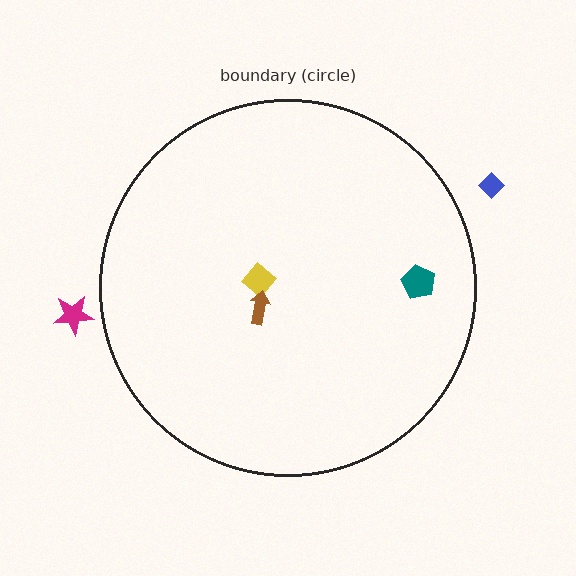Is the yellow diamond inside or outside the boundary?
Inside.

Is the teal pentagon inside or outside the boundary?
Inside.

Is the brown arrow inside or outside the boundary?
Inside.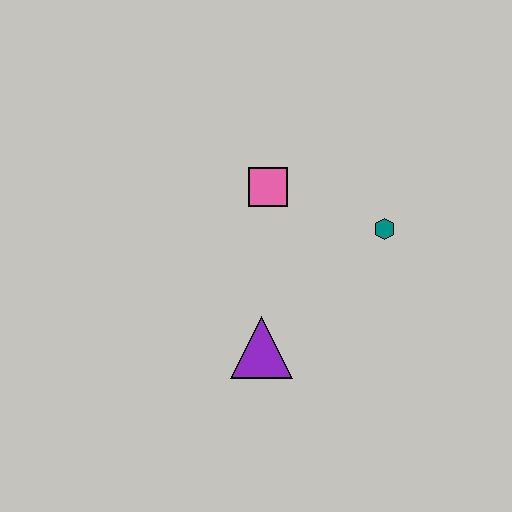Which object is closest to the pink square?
The teal hexagon is closest to the pink square.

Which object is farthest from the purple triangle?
The teal hexagon is farthest from the purple triangle.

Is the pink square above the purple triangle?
Yes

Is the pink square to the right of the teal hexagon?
No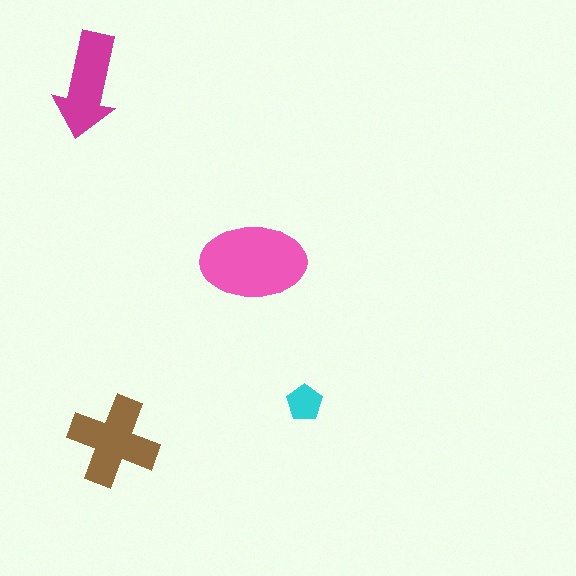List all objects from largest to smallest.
The pink ellipse, the brown cross, the magenta arrow, the cyan pentagon.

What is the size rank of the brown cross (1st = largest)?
2nd.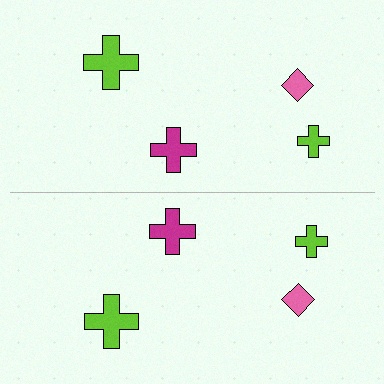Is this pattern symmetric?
Yes, this pattern has bilateral (reflection) symmetry.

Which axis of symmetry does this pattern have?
The pattern has a horizontal axis of symmetry running through the center of the image.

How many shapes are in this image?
There are 8 shapes in this image.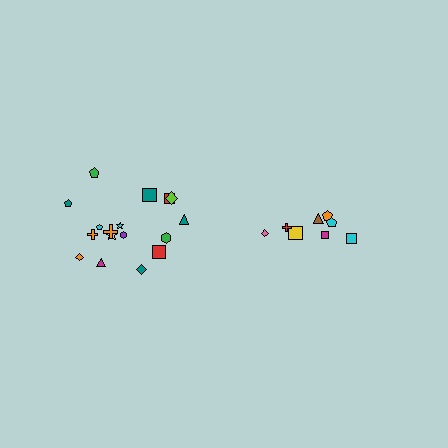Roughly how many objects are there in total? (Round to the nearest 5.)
Roughly 25 objects in total.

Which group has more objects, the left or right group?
The left group.